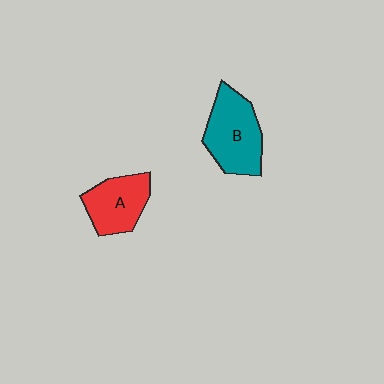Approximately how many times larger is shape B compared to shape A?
Approximately 1.3 times.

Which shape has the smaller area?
Shape A (red).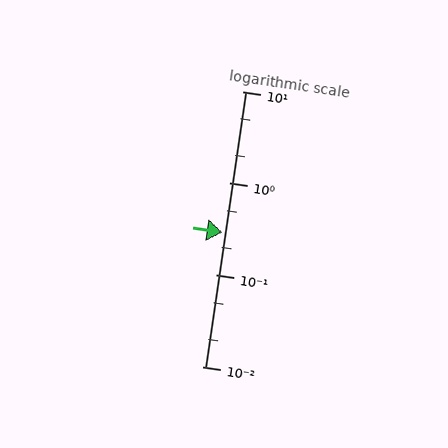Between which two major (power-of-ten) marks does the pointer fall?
The pointer is between 0.1 and 1.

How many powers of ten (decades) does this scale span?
The scale spans 3 decades, from 0.01 to 10.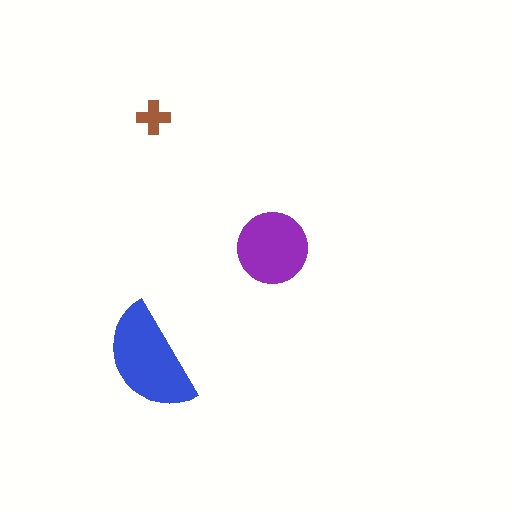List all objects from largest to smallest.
The blue semicircle, the purple circle, the brown cross.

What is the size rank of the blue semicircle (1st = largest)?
1st.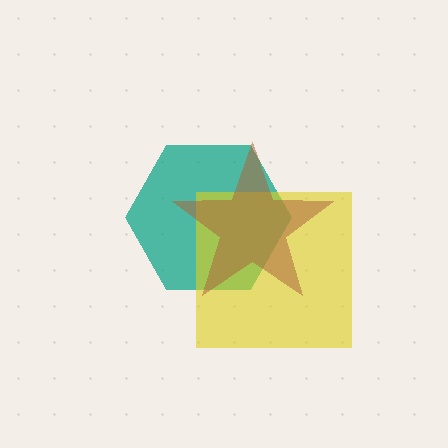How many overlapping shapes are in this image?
There are 3 overlapping shapes in the image.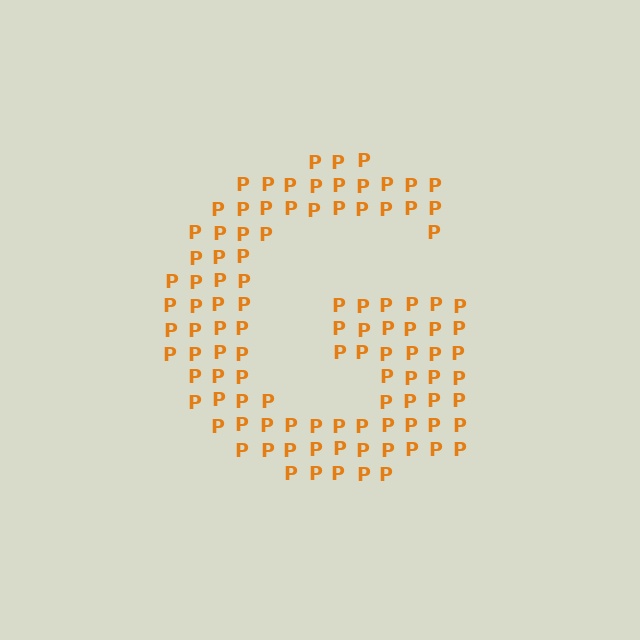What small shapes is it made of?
It is made of small letter P's.